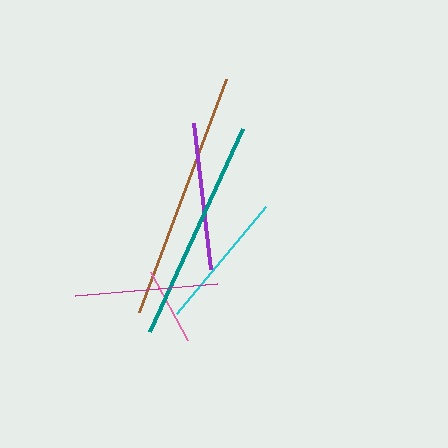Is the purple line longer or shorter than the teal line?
The teal line is longer than the purple line.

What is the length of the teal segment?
The teal segment is approximately 223 pixels long.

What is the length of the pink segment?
The pink segment is approximately 78 pixels long.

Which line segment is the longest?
The brown line is the longest at approximately 249 pixels.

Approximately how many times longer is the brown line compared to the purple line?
The brown line is approximately 1.7 times the length of the purple line.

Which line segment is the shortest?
The pink line is the shortest at approximately 78 pixels.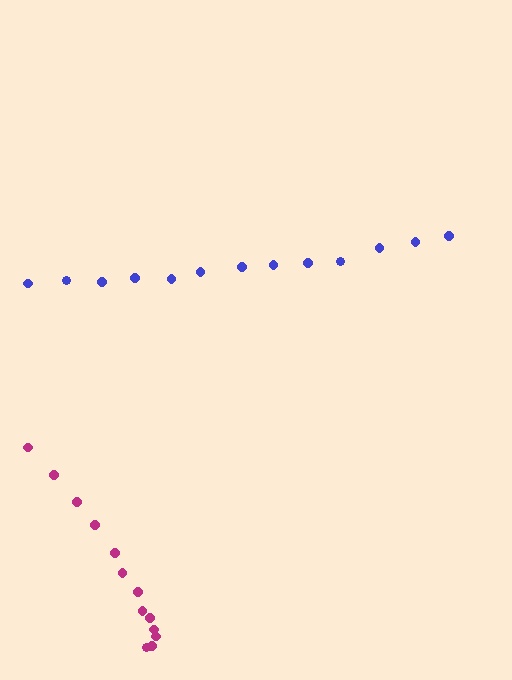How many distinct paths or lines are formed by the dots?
There are 2 distinct paths.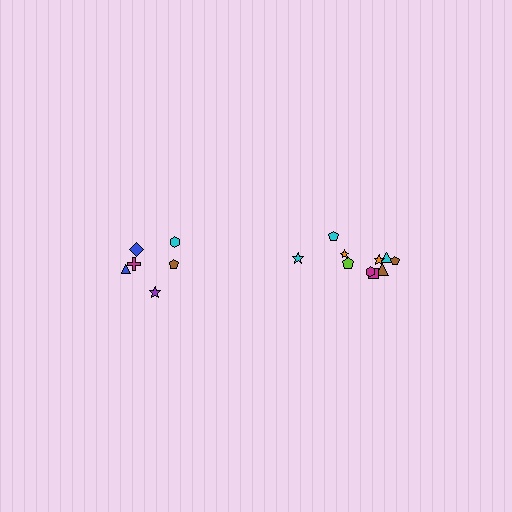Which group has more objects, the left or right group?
The right group.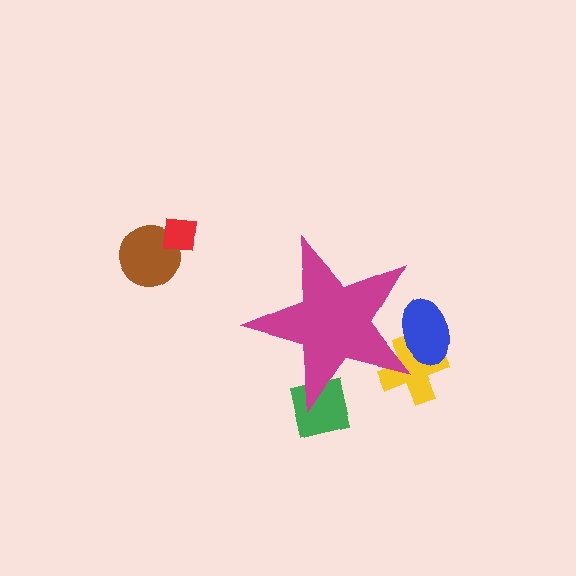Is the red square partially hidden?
No, the red square is fully visible.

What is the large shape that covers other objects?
A magenta star.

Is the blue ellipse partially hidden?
Yes, the blue ellipse is partially hidden behind the magenta star.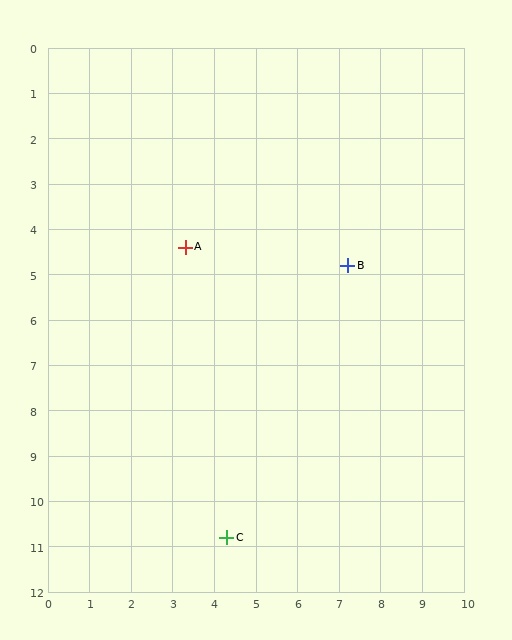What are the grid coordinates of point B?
Point B is at approximately (7.2, 4.8).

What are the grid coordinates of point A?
Point A is at approximately (3.3, 4.4).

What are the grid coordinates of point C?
Point C is at approximately (4.3, 10.8).